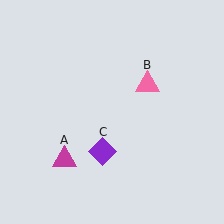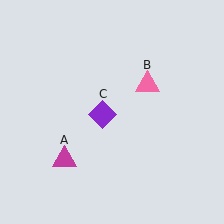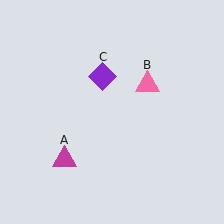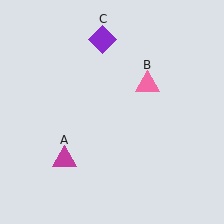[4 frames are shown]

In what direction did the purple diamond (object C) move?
The purple diamond (object C) moved up.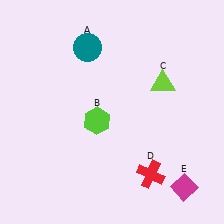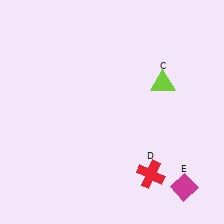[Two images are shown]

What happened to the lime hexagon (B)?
The lime hexagon (B) was removed in Image 2. It was in the bottom-left area of Image 1.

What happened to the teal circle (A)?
The teal circle (A) was removed in Image 2. It was in the top-left area of Image 1.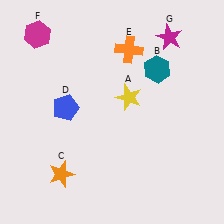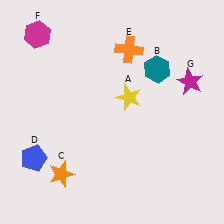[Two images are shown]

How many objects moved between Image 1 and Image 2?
2 objects moved between the two images.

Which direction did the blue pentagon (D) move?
The blue pentagon (D) moved down.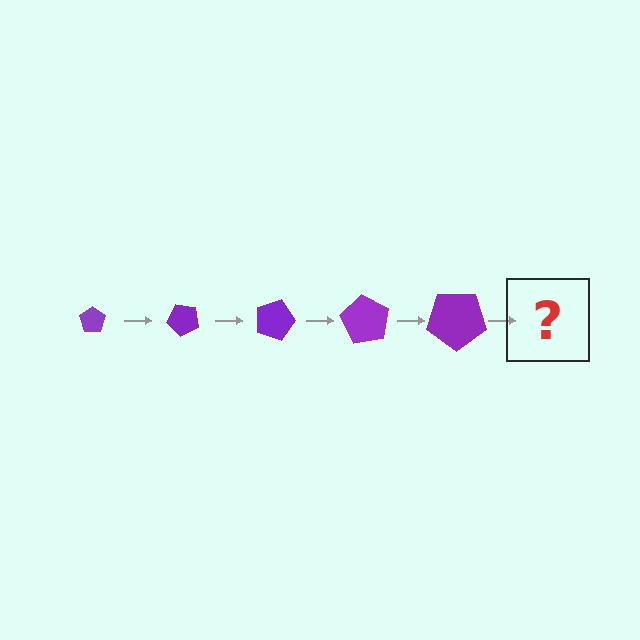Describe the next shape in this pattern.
It should be a pentagon, larger than the previous one and rotated 225 degrees from the start.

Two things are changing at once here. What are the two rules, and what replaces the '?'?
The two rules are that the pentagon grows larger each step and it rotates 45 degrees each step. The '?' should be a pentagon, larger than the previous one and rotated 225 degrees from the start.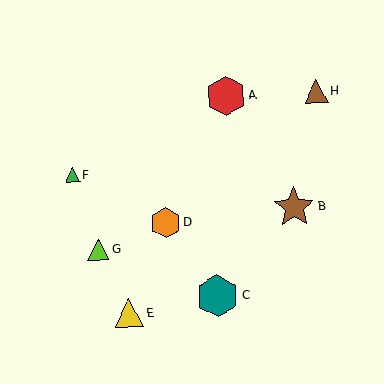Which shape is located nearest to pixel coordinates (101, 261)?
The lime triangle (labeled G) at (98, 250) is nearest to that location.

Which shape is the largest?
The teal hexagon (labeled C) is the largest.